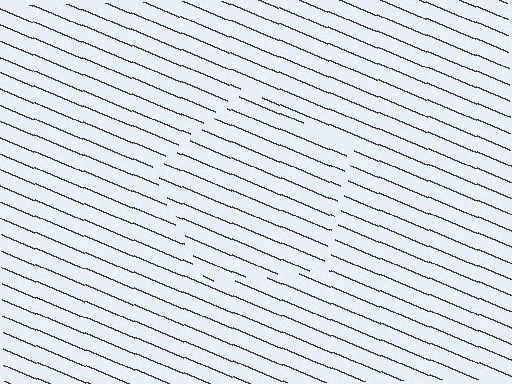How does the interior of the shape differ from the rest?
The interior of the shape contains the same grating, shifted by half a period — the contour is defined by the phase discontinuity where line-ends from the inner and outer gratings abut.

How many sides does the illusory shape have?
5 sides — the line-ends trace a pentagon.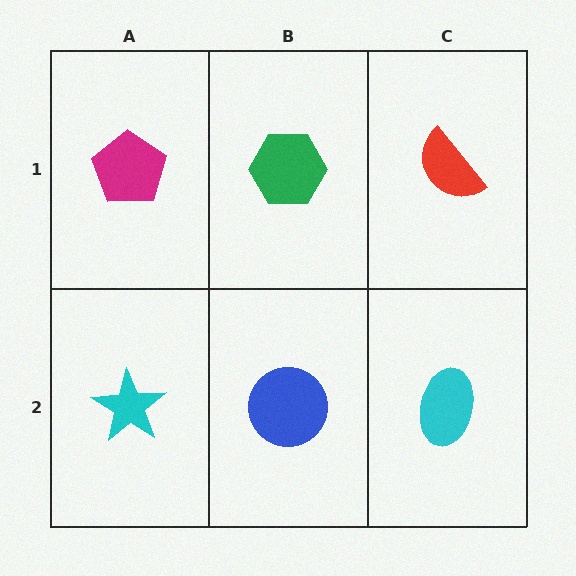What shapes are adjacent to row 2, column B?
A green hexagon (row 1, column B), a cyan star (row 2, column A), a cyan ellipse (row 2, column C).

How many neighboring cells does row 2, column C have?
2.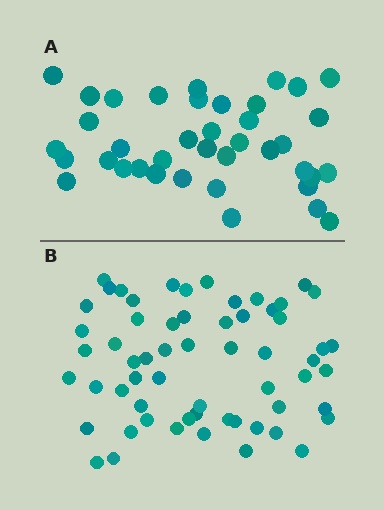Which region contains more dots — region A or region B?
Region B (the bottom region) has more dots.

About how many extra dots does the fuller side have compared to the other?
Region B has approximately 20 more dots than region A.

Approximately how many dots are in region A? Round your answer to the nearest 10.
About 40 dots. (The exact count is 39, which rounds to 40.)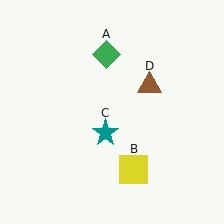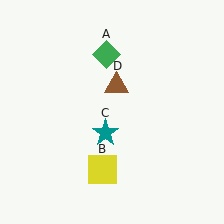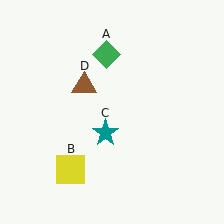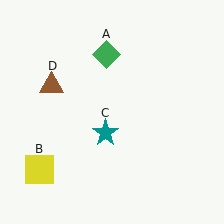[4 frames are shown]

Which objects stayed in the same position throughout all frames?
Green diamond (object A) and teal star (object C) remained stationary.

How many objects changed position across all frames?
2 objects changed position: yellow square (object B), brown triangle (object D).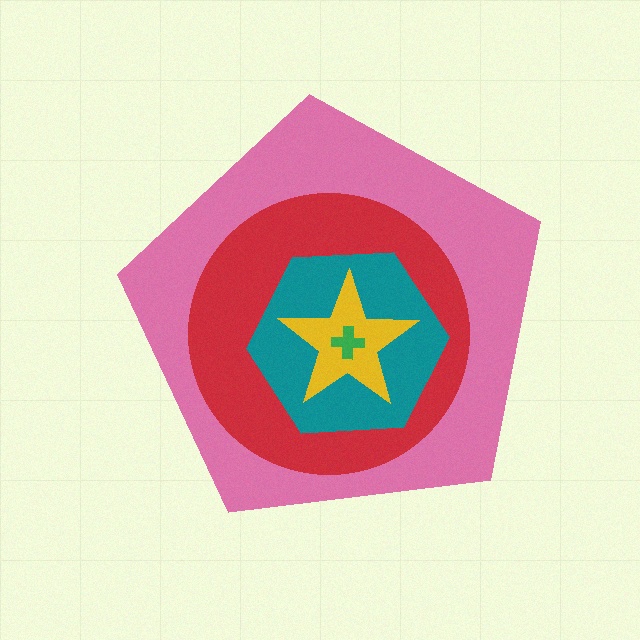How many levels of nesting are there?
5.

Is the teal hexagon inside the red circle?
Yes.